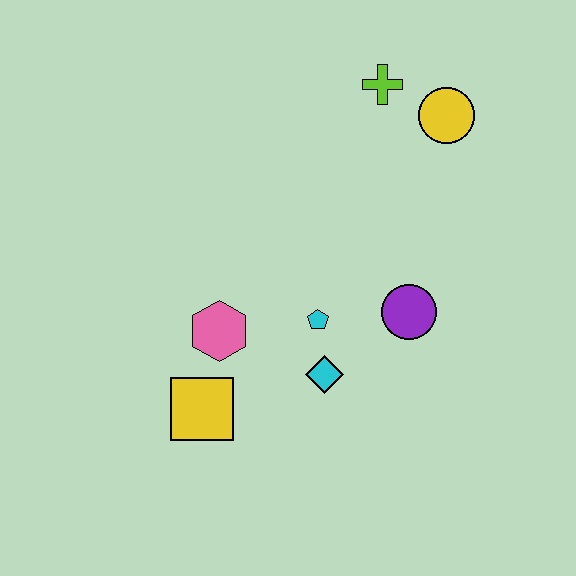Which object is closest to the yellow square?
The pink hexagon is closest to the yellow square.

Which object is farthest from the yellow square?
The yellow circle is farthest from the yellow square.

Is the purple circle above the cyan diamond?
Yes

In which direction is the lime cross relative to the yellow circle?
The lime cross is to the left of the yellow circle.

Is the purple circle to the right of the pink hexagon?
Yes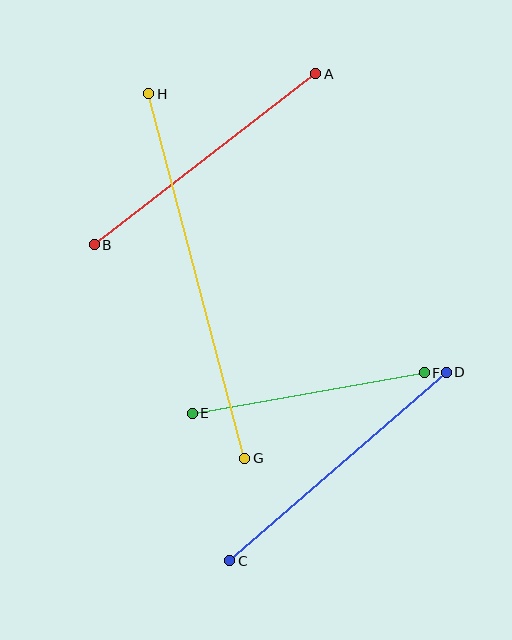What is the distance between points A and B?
The distance is approximately 280 pixels.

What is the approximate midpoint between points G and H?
The midpoint is at approximately (197, 276) pixels.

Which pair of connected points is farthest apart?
Points G and H are farthest apart.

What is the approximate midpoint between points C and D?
The midpoint is at approximately (338, 467) pixels.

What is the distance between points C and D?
The distance is approximately 287 pixels.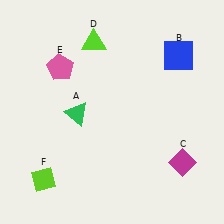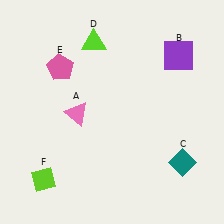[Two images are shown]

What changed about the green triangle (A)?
In Image 1, A is green. In Image 2, it changed to pink.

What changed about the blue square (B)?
In Image 1, B is blue. In Image 2, it changed to purple.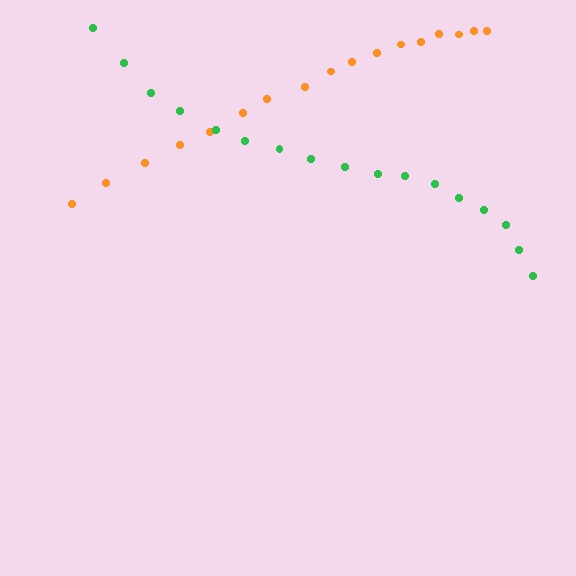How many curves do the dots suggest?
There are 2 distinct paths.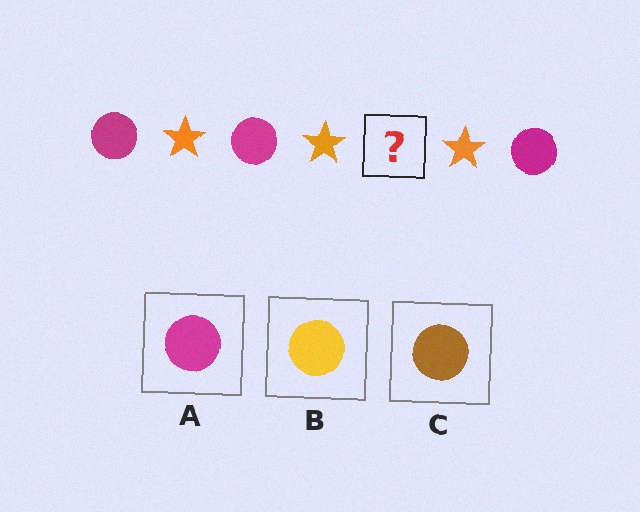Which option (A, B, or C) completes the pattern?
A.